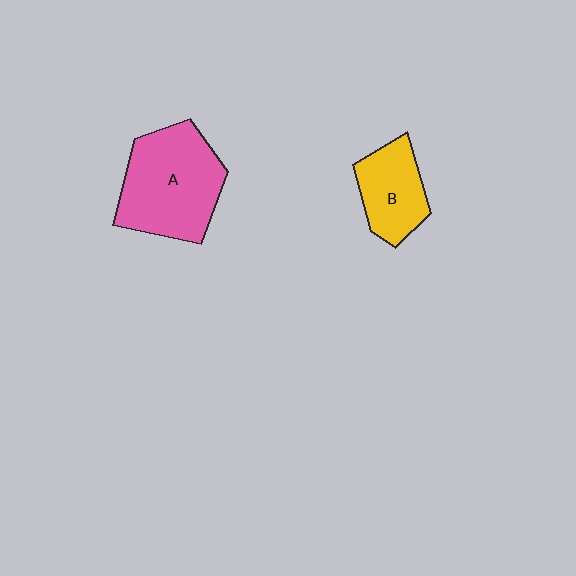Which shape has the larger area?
Shape A (pink).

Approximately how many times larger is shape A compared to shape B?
Approximately 1.7 times.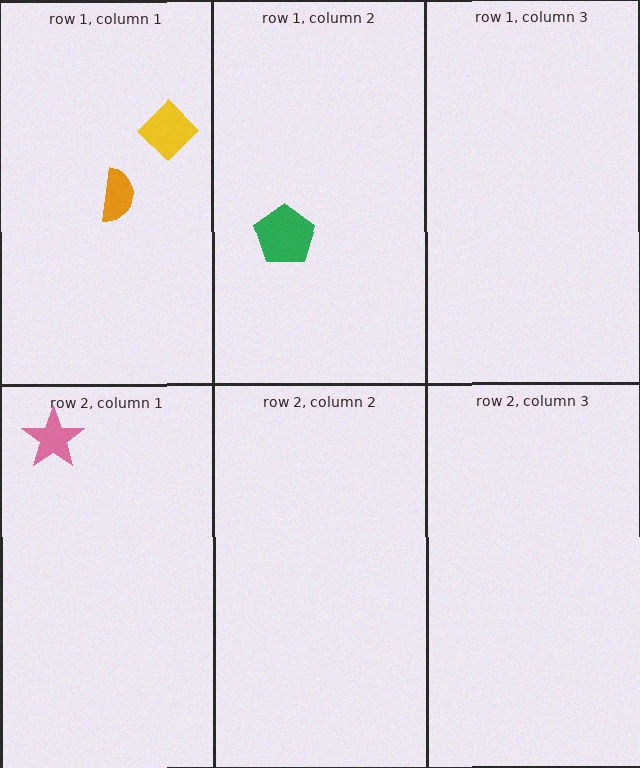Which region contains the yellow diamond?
The row 1, column 1 region.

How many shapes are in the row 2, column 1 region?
1.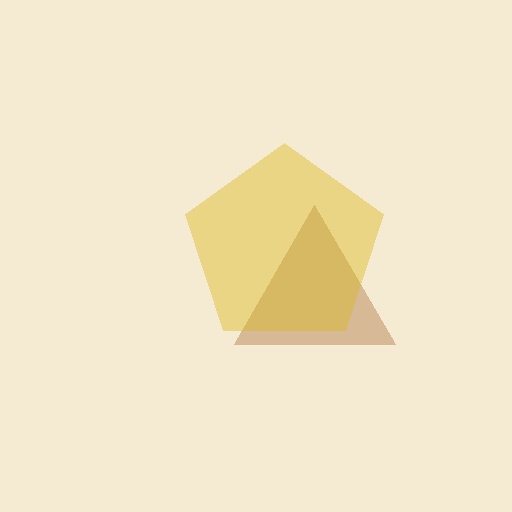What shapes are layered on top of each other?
The layered shapes are: a brown triangle, a yellow pentagon.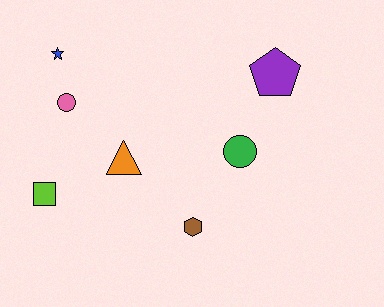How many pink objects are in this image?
There is 1 pink object.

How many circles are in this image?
There are 2 circles.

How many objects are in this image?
There are 7 objects.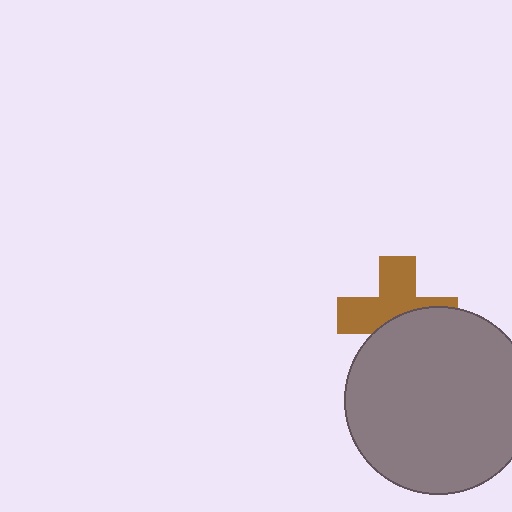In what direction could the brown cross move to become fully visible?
The brown cross could move up. That would shift it out from behind the gray circle entirely.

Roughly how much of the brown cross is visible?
About half of it is visible (roughly 55%).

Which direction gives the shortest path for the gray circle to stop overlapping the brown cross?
Moving down gives the shortest separation.